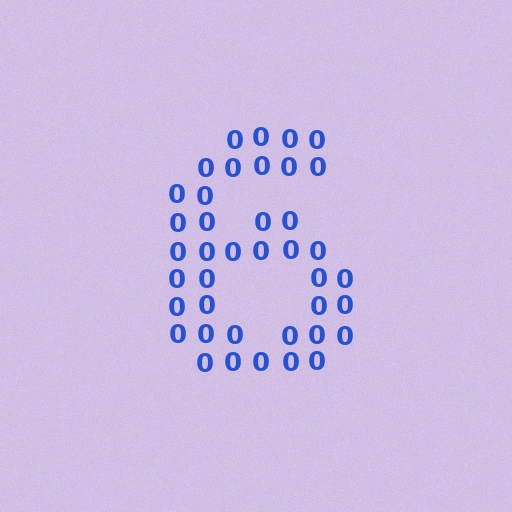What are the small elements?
The small elements are digit 0's.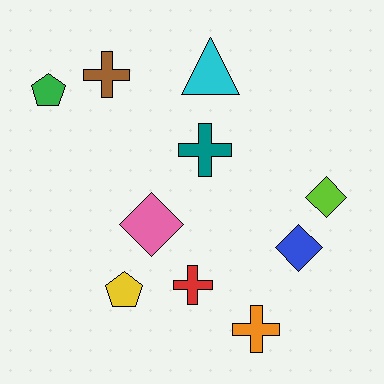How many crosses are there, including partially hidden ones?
There are 4 crosses.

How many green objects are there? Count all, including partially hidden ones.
There is 1 green object.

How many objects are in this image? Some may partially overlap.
There are 10 objects.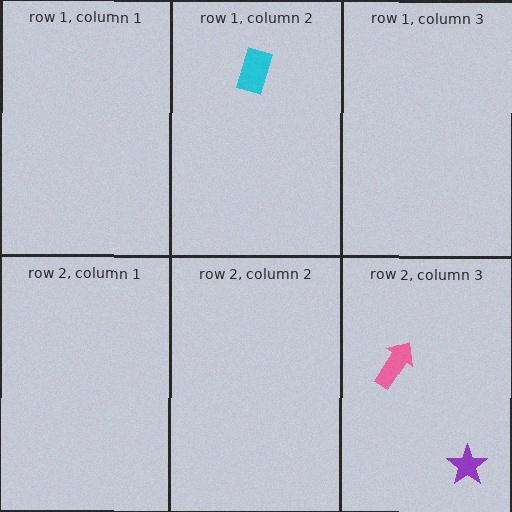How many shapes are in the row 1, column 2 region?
1.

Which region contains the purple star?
The row 2, column 3 region.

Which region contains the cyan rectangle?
The row 1, column 2 region.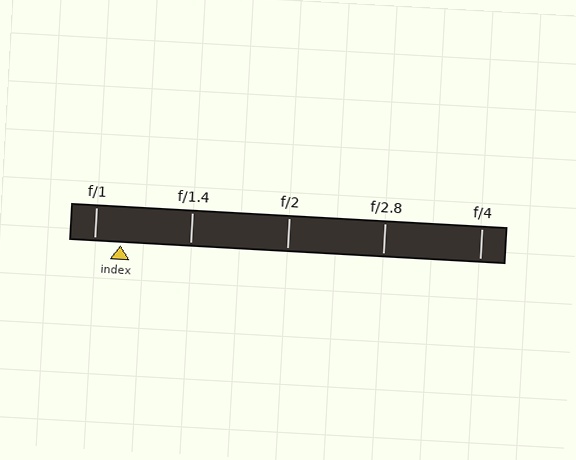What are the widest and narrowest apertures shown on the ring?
The widest aperture shown is f/1 and the narrowest is f/4.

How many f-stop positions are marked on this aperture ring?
There are 5 f-stop positions marked.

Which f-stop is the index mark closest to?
The index mark is closest to f/1.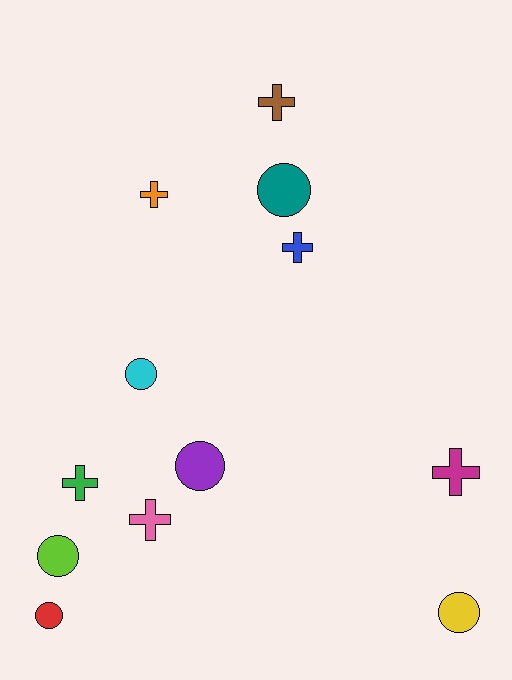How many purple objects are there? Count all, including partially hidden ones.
There is 1 purple object.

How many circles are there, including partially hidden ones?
There are 6 circles.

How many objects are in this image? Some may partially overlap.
There are 12 objects.